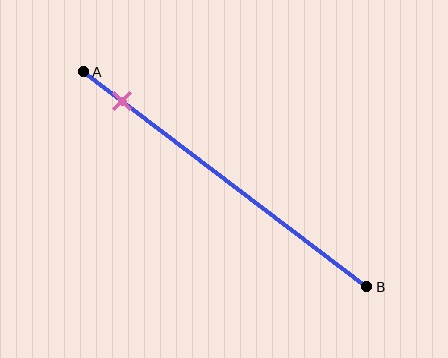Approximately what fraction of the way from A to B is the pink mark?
The pink mark is approximately 15% of the way from A to B.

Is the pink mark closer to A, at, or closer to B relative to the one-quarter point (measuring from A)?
The pink mark is closer to point A than the one-quarter point of segment AB.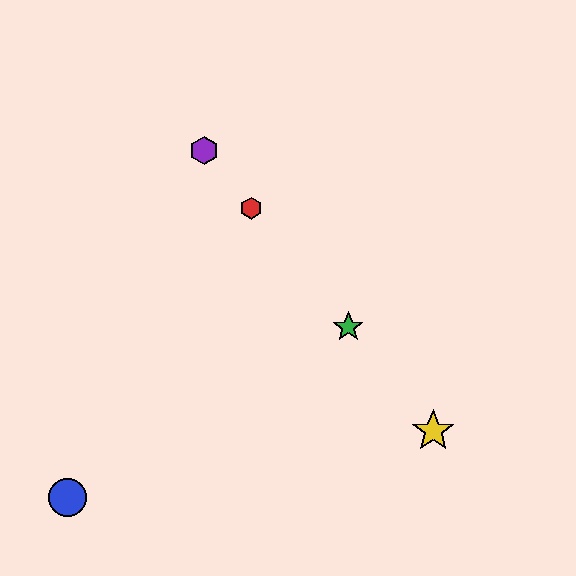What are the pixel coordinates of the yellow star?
The yellow star is at (433, 431).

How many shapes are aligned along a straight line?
4 shapes (the red hexagon, the green star, the yellow star, the purple hexagon) are aligned along a straight line.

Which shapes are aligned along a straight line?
The red hexagon, the green star, the yellow star, the purple hexagon are aligned along a straight line.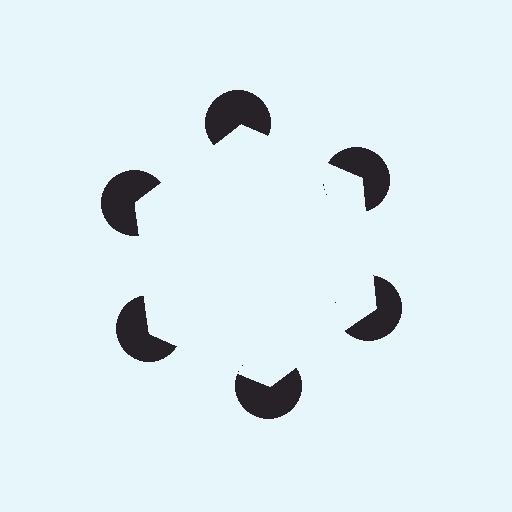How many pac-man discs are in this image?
There are 6 — one at each vertex of the illusory hexagon.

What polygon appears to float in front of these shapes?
An illusory hexagon — its edges are inferred from the aligned wedge cuts in the pac-man discs, not physically drawn.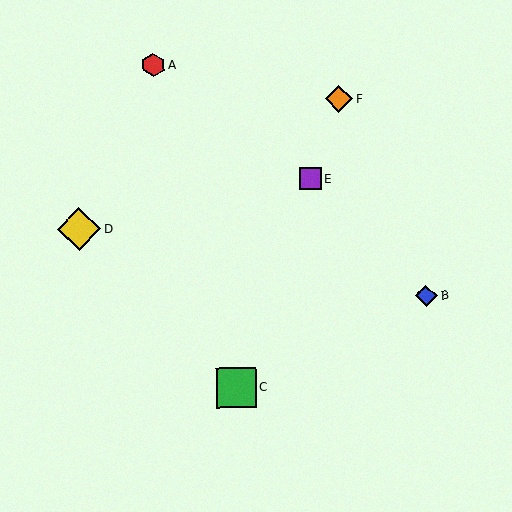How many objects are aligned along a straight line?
3 objects (C, E, F) are aligned along a straight line.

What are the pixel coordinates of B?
Object B is at (426, 296).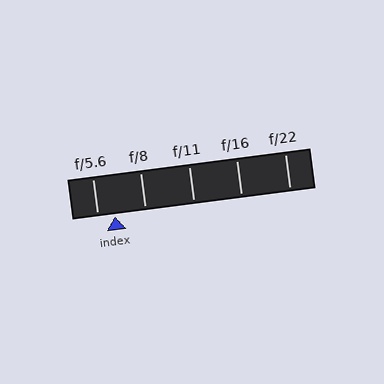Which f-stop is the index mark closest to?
The index mark is closest to f/5.6.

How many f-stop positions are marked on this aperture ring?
There are 5 f-stop positions marked.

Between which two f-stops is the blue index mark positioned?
The index mark is between f/5.6 and f/8.